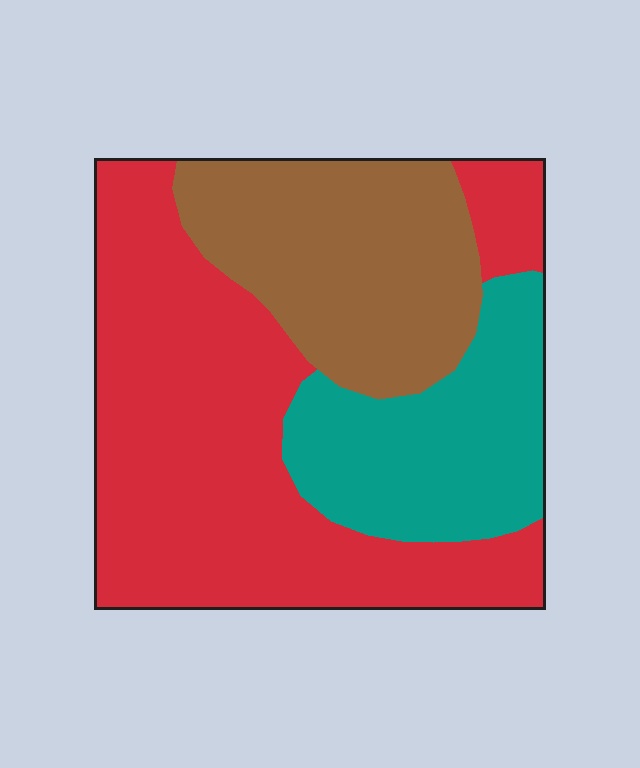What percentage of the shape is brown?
Brown takes up about one quarter (1/4) of the shape.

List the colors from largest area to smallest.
From largest to smallest: red, brown, teal.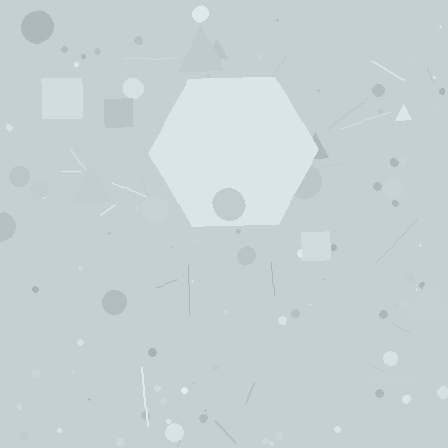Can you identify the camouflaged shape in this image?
The camouflaged shape is a hexagon.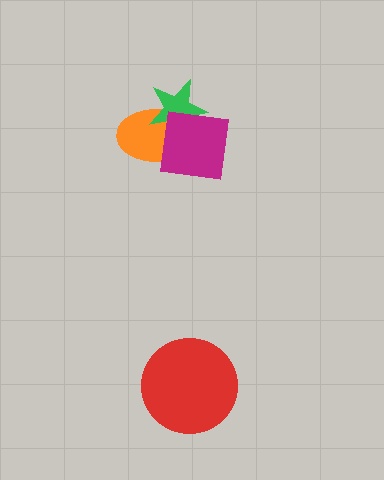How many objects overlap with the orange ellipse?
2 objects overlap with the orange ellipse.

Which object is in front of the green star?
The magenta square is in front of the green star.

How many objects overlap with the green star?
2 objects overlap with the green star.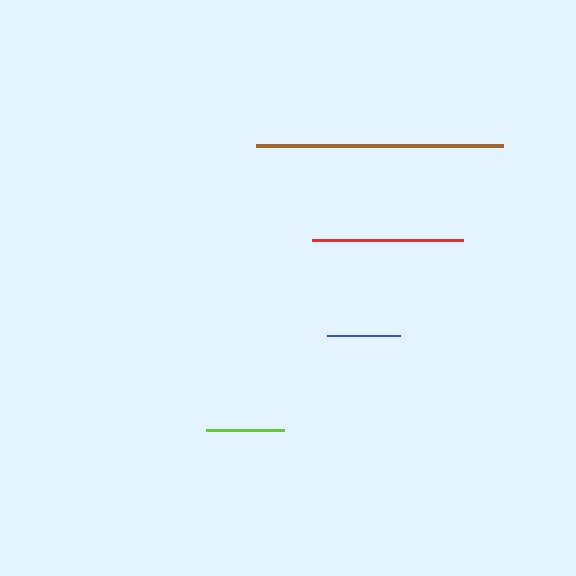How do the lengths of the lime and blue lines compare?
The lime and blue lines are approximately the same length.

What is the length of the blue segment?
The blue segment is approximately 73 pixels long.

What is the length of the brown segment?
The brown segment is approximately 247 pixels long.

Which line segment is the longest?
The brown line is the longest at approximately 247 pixels.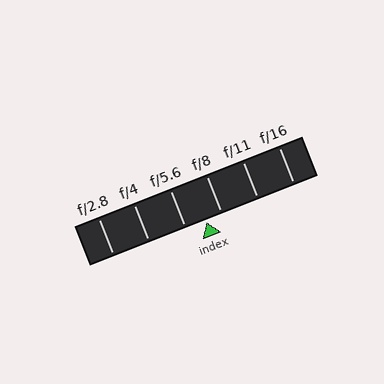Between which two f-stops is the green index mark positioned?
The index mark is between f/5.6 and f/8.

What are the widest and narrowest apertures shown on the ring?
The widest aperture shown is f/2.8 and the narrowest is f/16.